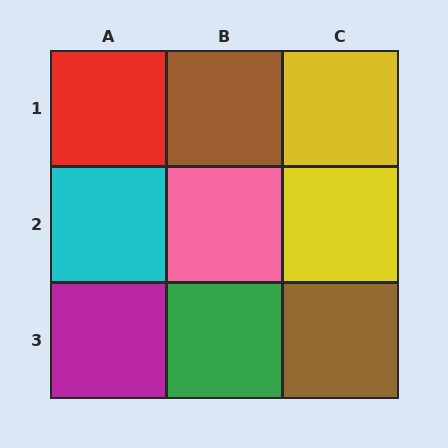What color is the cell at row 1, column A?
Red.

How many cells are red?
1 cell is red.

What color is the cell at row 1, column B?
Brown.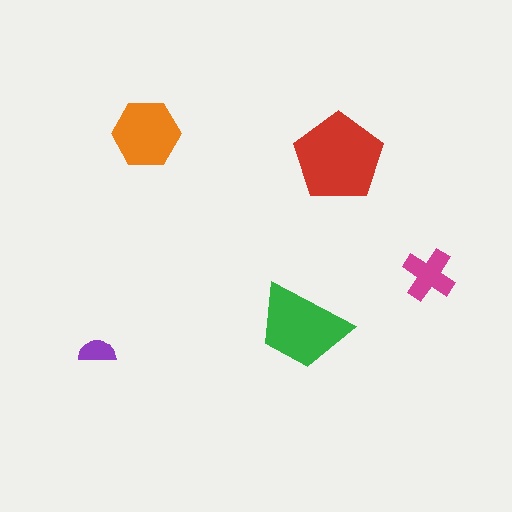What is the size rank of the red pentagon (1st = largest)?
1st.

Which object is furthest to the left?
The purple semicircle is leftmost.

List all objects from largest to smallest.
The red pentagon, the green trapezoid, the orange hexagon, the magenta cross, the purple semicircle.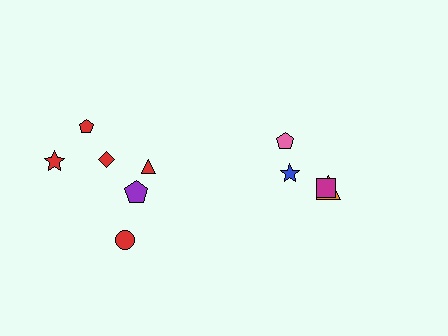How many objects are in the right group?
There are 4 objects.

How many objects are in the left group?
There are 6 objects.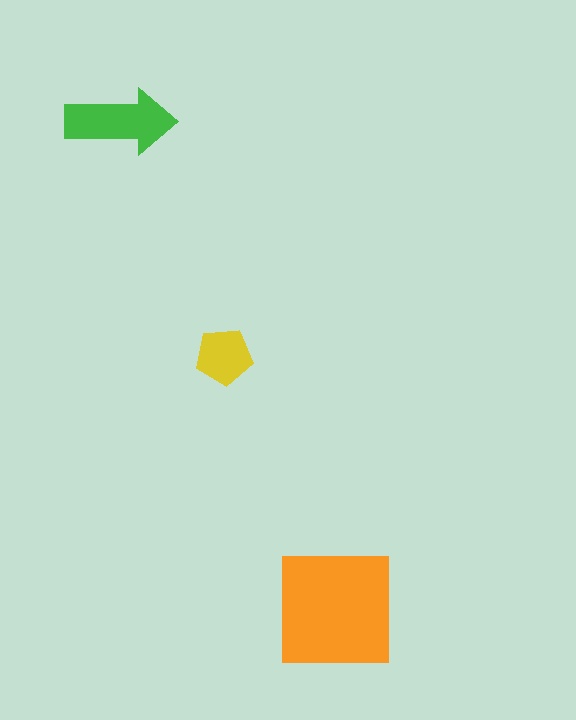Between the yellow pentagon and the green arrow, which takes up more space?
The green arrow.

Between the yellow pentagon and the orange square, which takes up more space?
The orange square.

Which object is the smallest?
The yellow pentagon.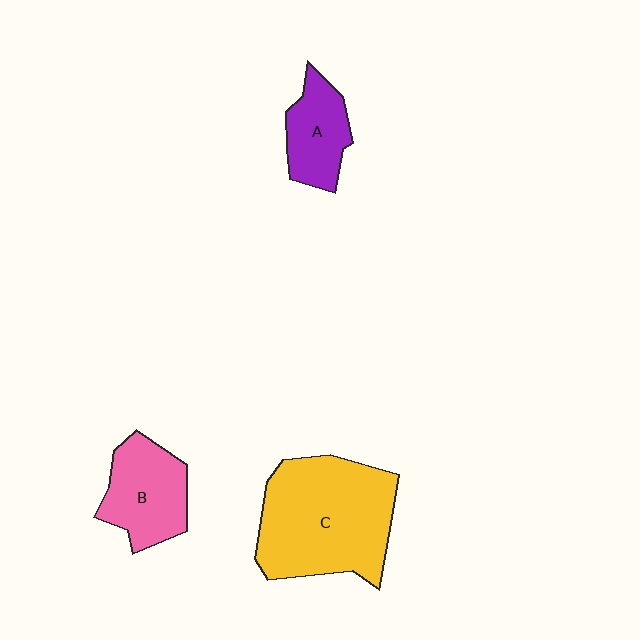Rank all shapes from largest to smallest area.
From largest to smallest: C (yellow), B (pink), A (purple).